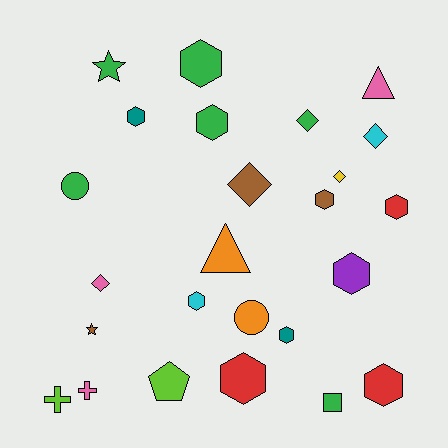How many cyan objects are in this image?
There are 2 cyan objects.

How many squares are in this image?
There is 1 square.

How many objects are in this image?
There are 25 objects.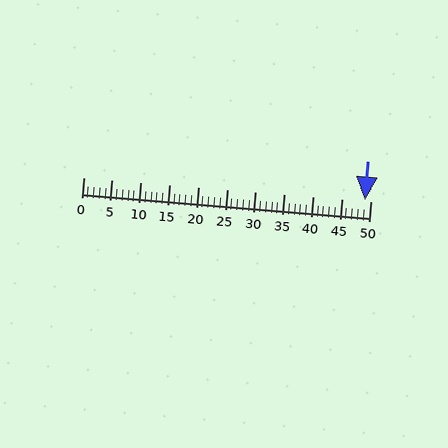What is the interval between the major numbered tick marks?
The major tick marks are spaced 5 units apart.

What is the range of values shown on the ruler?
The ruler shows values from 0 to 50.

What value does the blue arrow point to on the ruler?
The blue arrow points to approximately 49.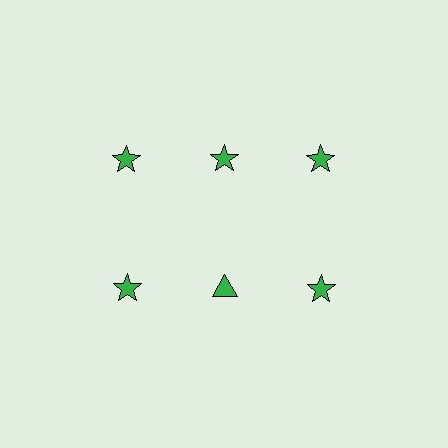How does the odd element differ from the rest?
It has a different shape: triangle instead of star.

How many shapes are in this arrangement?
There are 6 shapes arranged in a grid pattern.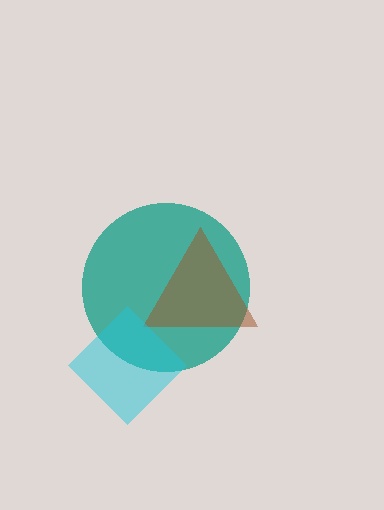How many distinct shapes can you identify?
There are 3 distinct shapes: a teal circle, a brown triangle, a cyan diamond.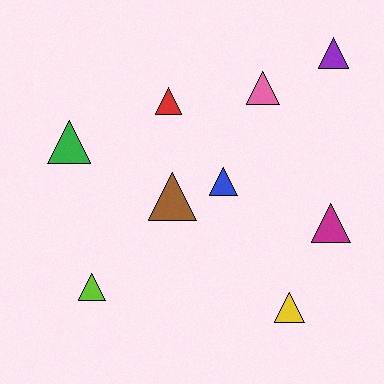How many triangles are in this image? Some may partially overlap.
There are 9 triangles.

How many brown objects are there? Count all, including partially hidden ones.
There is 1 brown object.